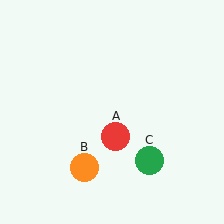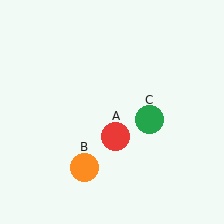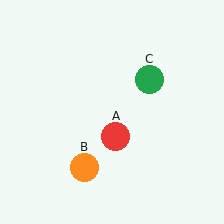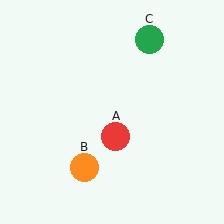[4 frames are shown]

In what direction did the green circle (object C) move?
The green circle (object C) moved up.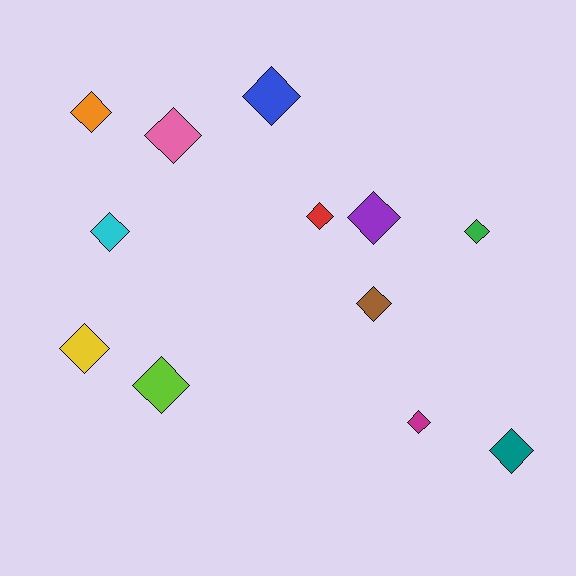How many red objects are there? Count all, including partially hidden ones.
There is 1 red object.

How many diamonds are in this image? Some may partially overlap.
There are 12 diamonds.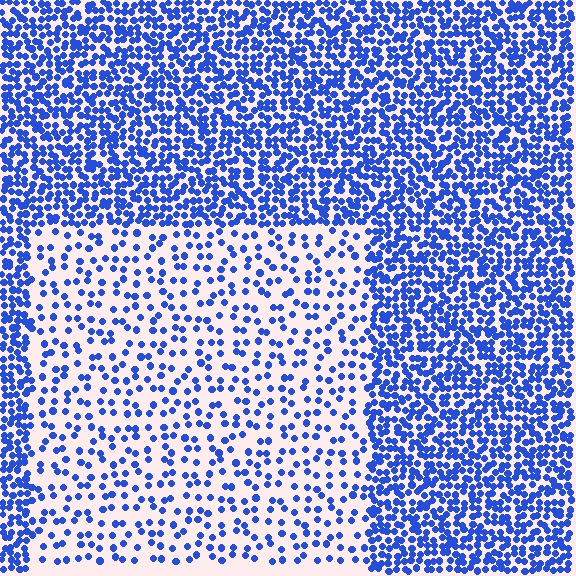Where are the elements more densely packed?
The elements are more densely packed outside the rectangle boundary.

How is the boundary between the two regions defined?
The boundary is defined by a change in element density (approximately 2.5x ratio). All elements are the same color, size, and shape.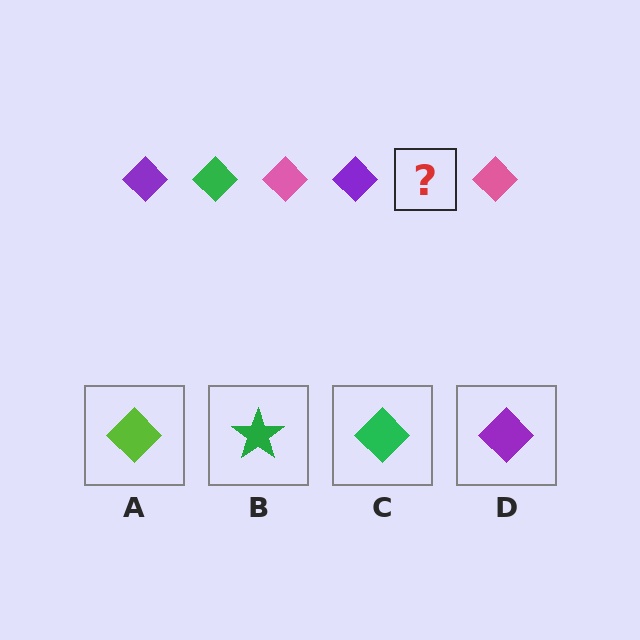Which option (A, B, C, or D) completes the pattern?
C.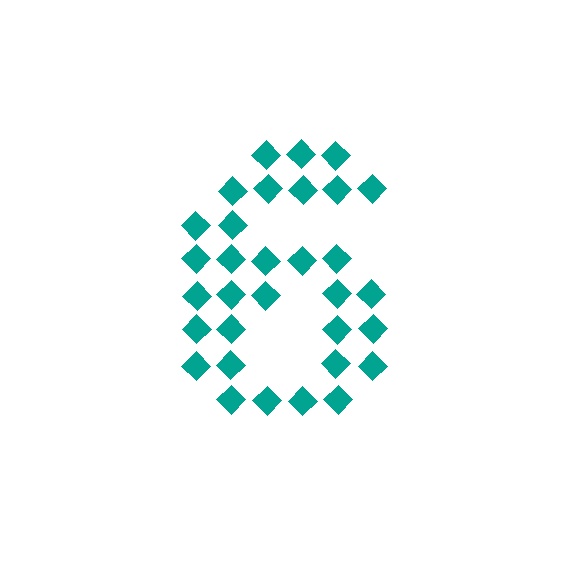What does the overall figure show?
The overall figure shows the digit 6.